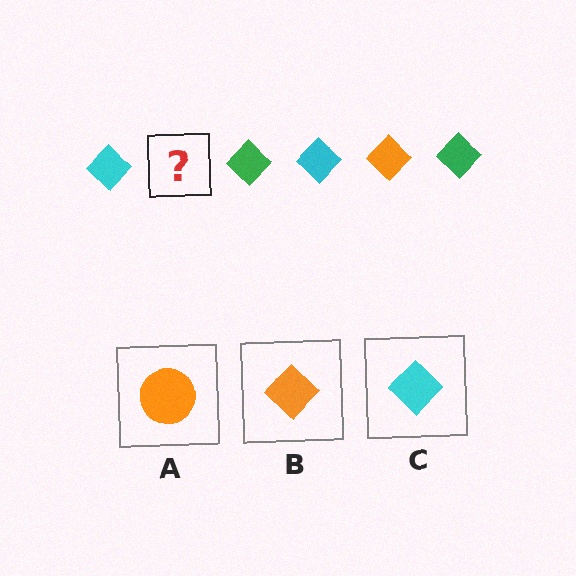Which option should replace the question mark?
Option B.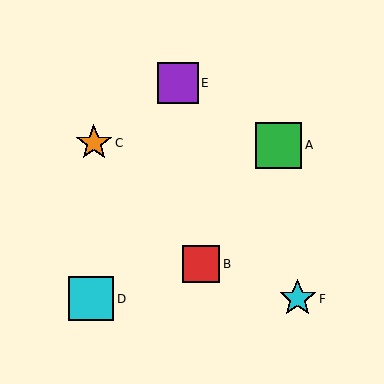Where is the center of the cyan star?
The center of the cyan star is at (298, 299).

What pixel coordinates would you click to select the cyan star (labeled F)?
Click at (298, 299) to select the cyan star F.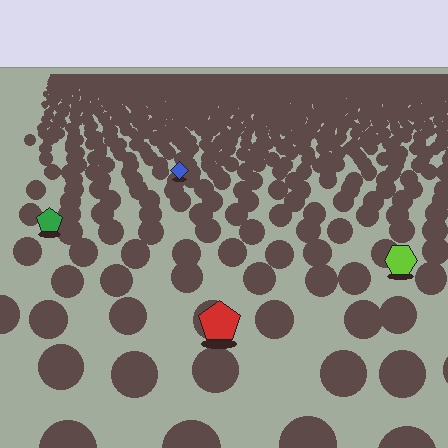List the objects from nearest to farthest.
From nearest to farthest: the red pentagon, the lime hexagon, the green pentagon, the blue diamond.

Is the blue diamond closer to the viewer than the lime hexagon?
No. The lime hexagon is closer — you can tell from the texture gradient: the ground texture is coarser near it.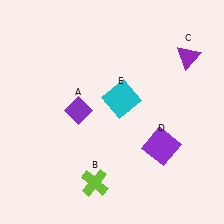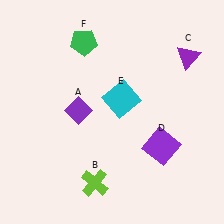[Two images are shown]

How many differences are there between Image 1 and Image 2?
There is 1 difference between the two images.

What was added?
A green pentagon (F) was added in Image 2.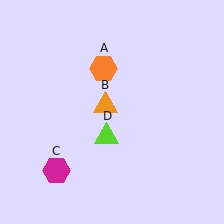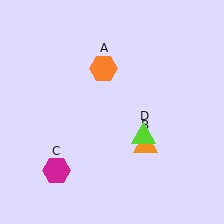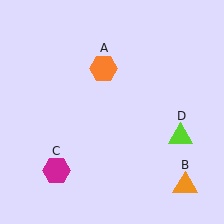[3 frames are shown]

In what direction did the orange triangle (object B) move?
The orange triangle (object B) moved down and to the right.